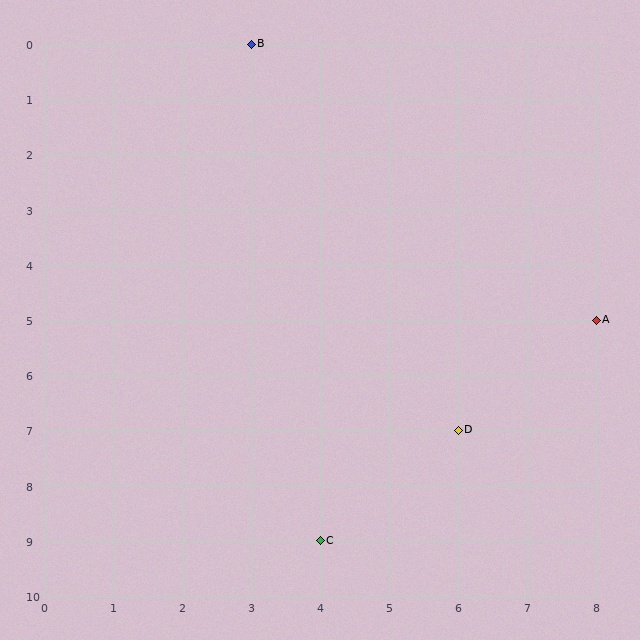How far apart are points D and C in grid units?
Points D and C are 2 columns and 2 rows apart (about 2.8 grid units diagonally).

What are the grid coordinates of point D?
Point D is at grid coordinates (6, 7).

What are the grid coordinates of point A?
Point A is at grid coordinates (8, 5).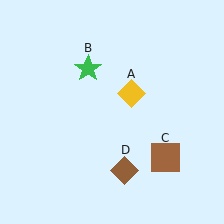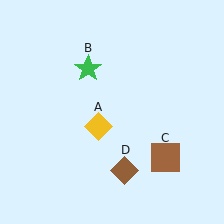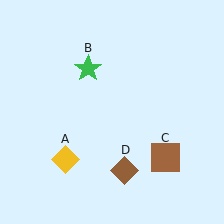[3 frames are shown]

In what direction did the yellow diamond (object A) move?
The yellow diamond (object A) moved down and to the left.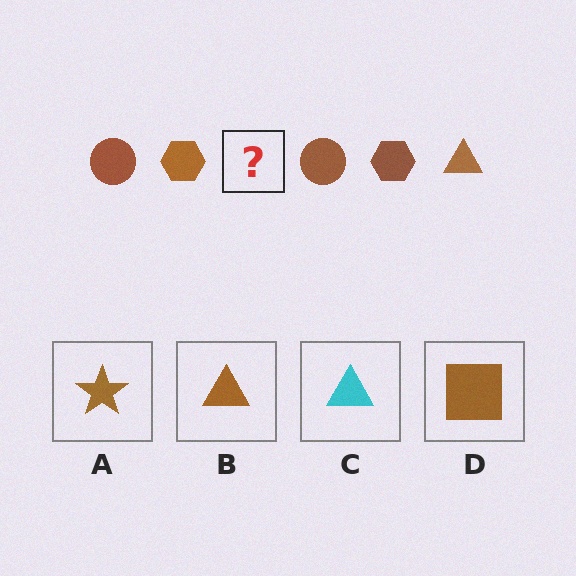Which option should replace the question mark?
Option B.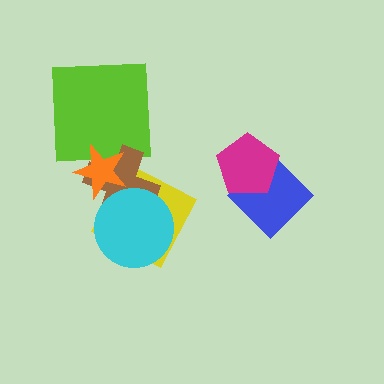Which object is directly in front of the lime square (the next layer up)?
The brown cross is directly in front of the lime square.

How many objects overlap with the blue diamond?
1 object overlaps with the blue diamond.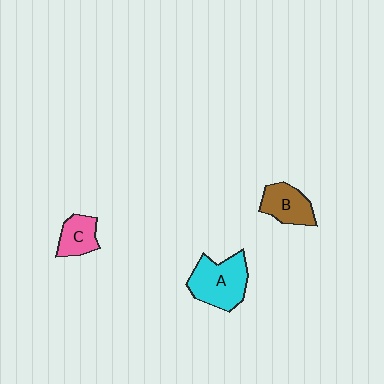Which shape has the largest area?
Shape A (cyan).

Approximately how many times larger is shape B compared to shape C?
Approximately 1.2 times.